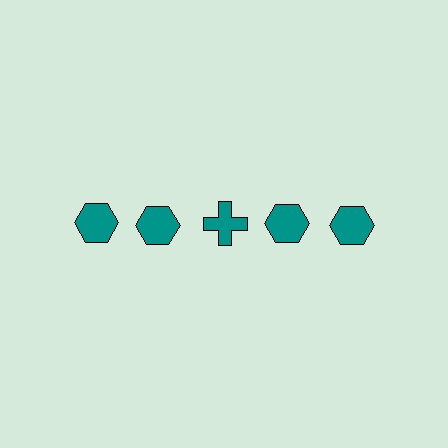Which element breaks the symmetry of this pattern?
The teal cross in the top row, center column breaks the symmetry. All other shapes are teal hexagons.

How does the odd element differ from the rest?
It has a different shape: cross instead of hexagon.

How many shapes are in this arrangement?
There are 5 shapes arranged in a grid pattern.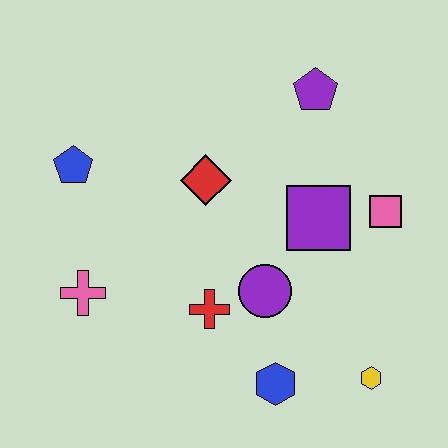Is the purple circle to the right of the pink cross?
Yes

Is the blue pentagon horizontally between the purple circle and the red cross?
No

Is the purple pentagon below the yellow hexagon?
No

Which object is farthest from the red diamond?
The yellow hexagon is farthest from the red diamond.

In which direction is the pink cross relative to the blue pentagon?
The pink cross is below the blue pentagon.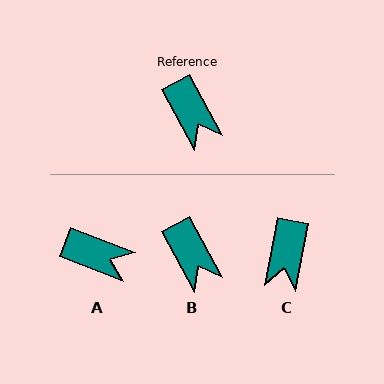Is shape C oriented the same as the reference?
No, it is off by about 40 degrees.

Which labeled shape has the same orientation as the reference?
B.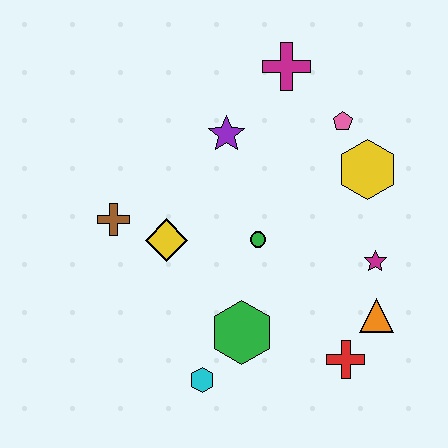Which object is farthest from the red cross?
The magenta cross is farthest from the red cross.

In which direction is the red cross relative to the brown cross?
The red cross is to the right of the brown cross.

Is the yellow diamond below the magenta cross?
Yes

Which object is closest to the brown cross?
The yellow diamond is closest to the brown cross.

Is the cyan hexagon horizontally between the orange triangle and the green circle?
No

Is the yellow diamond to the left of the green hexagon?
Yes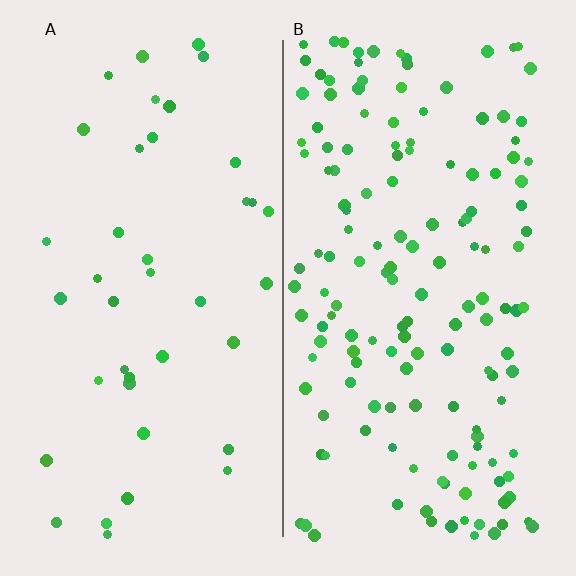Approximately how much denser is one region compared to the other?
Approximately 3.8× — region B over region A.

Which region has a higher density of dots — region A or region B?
B (the right).